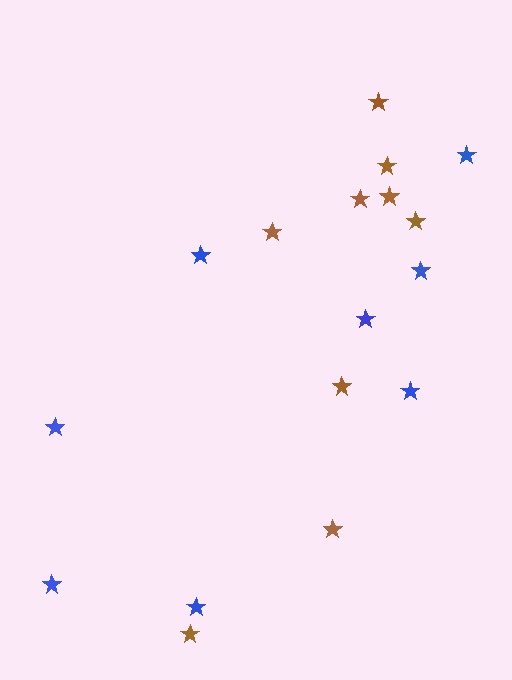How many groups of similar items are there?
There are 2 groups: one group of brown stars (9) and one group of blue stars (8).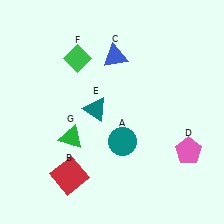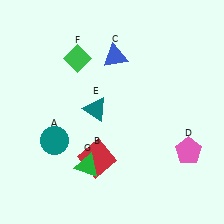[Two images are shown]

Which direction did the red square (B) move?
The red square (B) moved right.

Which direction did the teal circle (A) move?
The teal circle (A) moved left.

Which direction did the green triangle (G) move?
The green triangle (G) moved down.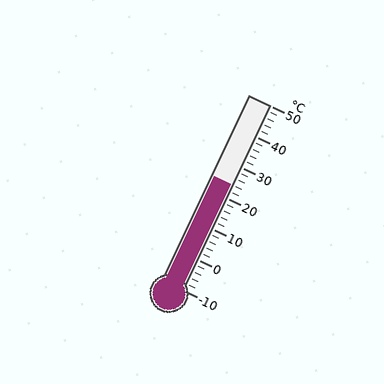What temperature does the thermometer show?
The thermometer shows approximately 24°C.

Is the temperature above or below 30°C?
The temperature is below 30°C.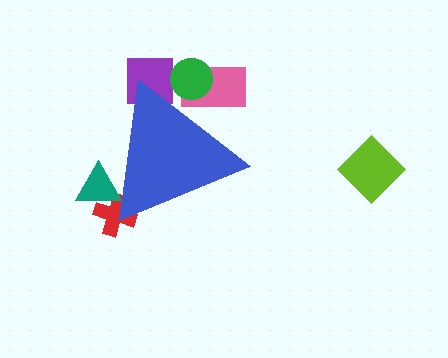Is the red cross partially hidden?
Yes, the red cross is partially hidden behind the blue triangle.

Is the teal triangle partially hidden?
Yes, the teal triangle is partially hidden behind the blue triangle.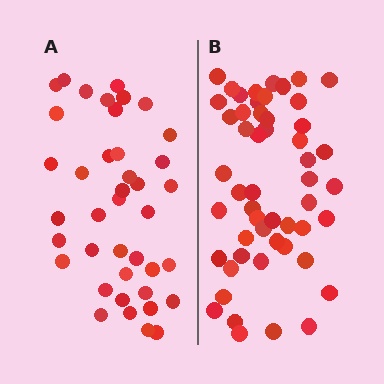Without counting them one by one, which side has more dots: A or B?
Region B (the right region) has more dots.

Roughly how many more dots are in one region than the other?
Region B has roughly 12 or so more dots than region A.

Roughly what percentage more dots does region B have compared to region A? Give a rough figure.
About 30% more.